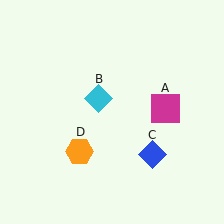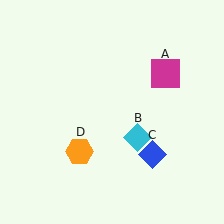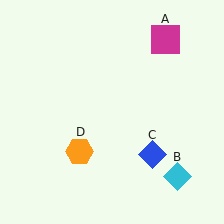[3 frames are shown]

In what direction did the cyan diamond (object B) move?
The cyan diamond (object B) moved down and to the right.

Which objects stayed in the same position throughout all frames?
Blue diamond (object C) and orange hexagon (object D) remained stationary.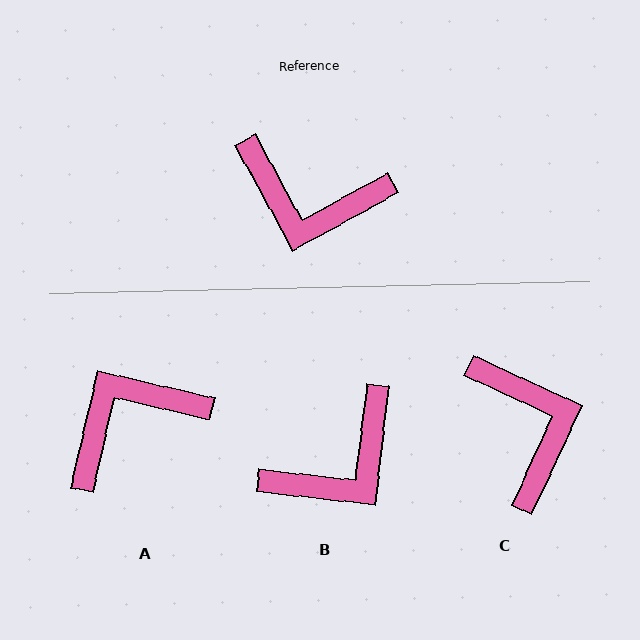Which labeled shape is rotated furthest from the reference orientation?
A, about 132 degrees away.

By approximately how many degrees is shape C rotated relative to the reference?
Approximately 126 degrees counter-clockwise.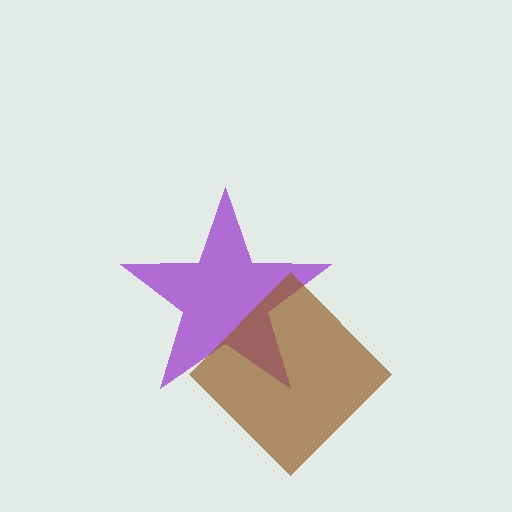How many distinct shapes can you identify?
There are 2 distinct shapes: a purple star, a brown diamond.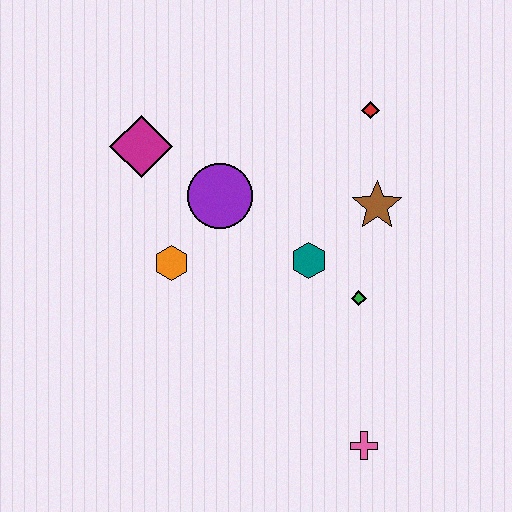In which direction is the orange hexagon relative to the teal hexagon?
The orange hexagon is to the left of the teal hexagon.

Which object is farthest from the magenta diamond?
The pink cross is farthest from the magenta diamond.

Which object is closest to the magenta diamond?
The purple circle is closest to the magenta diamond.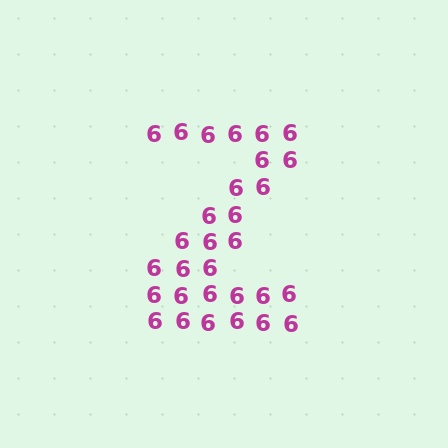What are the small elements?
The small elements are digit 6's.